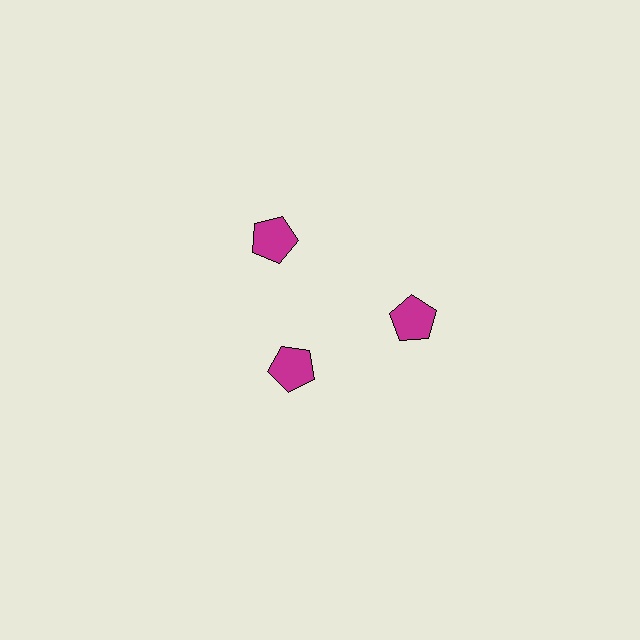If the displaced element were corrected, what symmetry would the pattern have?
It would have 3-fold rotational symmetry — the pattern would map onto itself every 120 degrees.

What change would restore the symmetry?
The symmetry would be restored by moving it outward, back onto the ring so that all 3 pentagons sit at equal angles and equal distance from the center.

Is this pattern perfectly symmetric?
No. The 3 magenta pentagons are arranged in a ring, but one element near the 7 o'clock position is pulled inward toward the center, breaking the 3-fold rotational symmetry.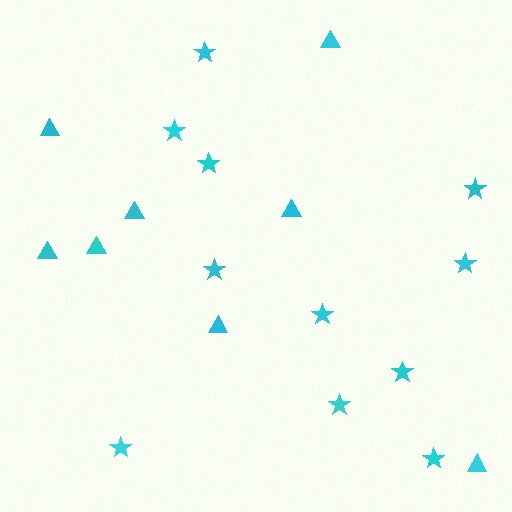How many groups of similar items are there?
There are 2 groups: one group of stars (11) and one group of triangles (8).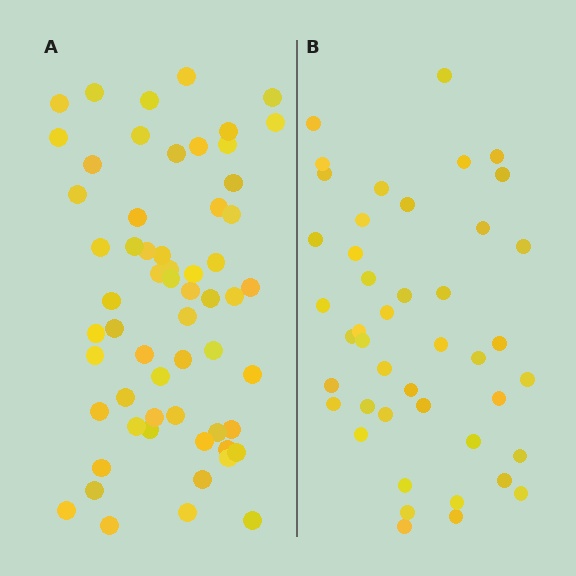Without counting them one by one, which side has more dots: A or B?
Region A (the left region) has more dots.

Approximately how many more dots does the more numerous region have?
Region A has approximately 15 more dots than region B.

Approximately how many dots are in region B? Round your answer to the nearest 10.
About 40 dots. (The exact count is 44, which rounds to 40.)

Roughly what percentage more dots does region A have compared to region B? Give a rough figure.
About 35% more.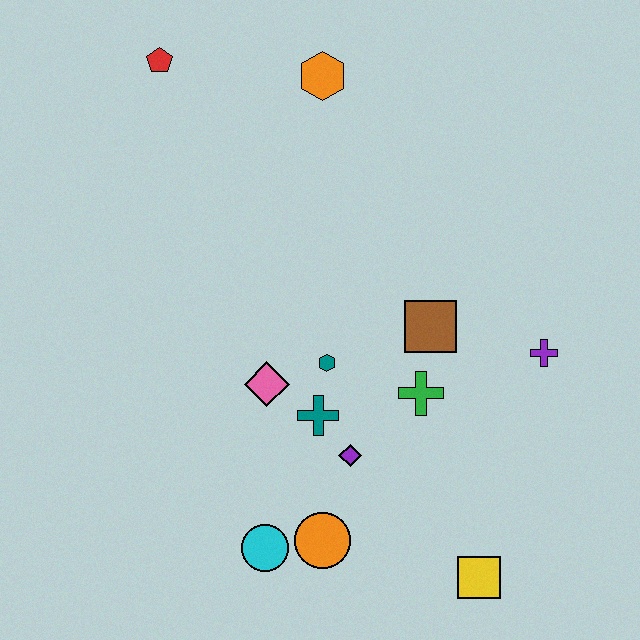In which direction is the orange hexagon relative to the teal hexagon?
The orange hexagon is above the teal hexagon.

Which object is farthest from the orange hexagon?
The yellow square is farthest from the orange hexagon.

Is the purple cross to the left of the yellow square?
No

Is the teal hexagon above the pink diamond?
Yes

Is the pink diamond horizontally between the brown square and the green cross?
No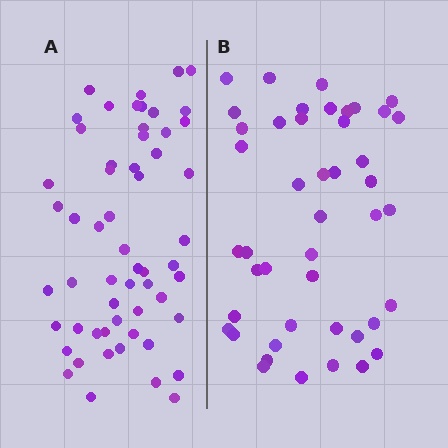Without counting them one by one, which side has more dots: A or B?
Region A (the left region) has more dots.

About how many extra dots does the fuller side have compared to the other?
Region A has roughly 12 or so more dots than region B.